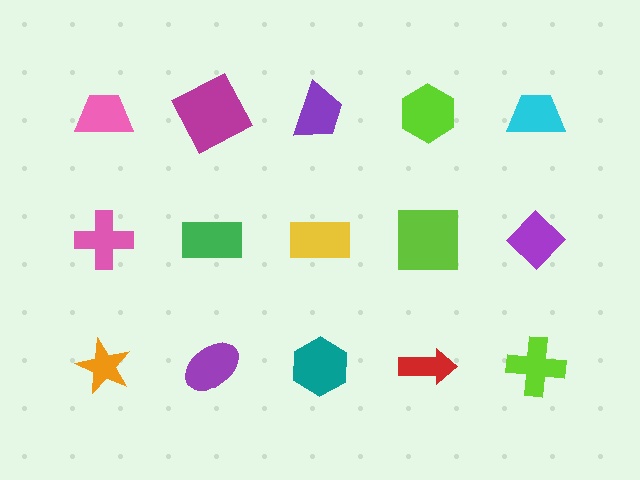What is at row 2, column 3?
A yellow rectangle.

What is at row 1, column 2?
A magenta square.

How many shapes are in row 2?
5 shapes.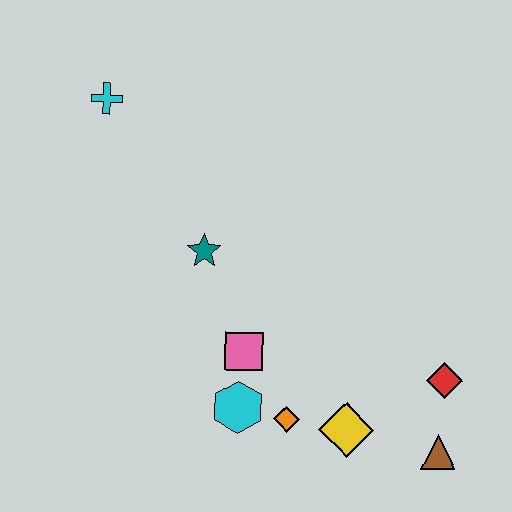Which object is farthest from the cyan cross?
The brown triangle is farthest from the cyan cross.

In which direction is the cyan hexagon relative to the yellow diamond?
The cyan hexagon is to the left of the yellow diamond.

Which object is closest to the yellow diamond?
The orange diamond is closest to the yellow diamond.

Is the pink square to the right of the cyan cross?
Yes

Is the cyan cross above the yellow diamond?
Yes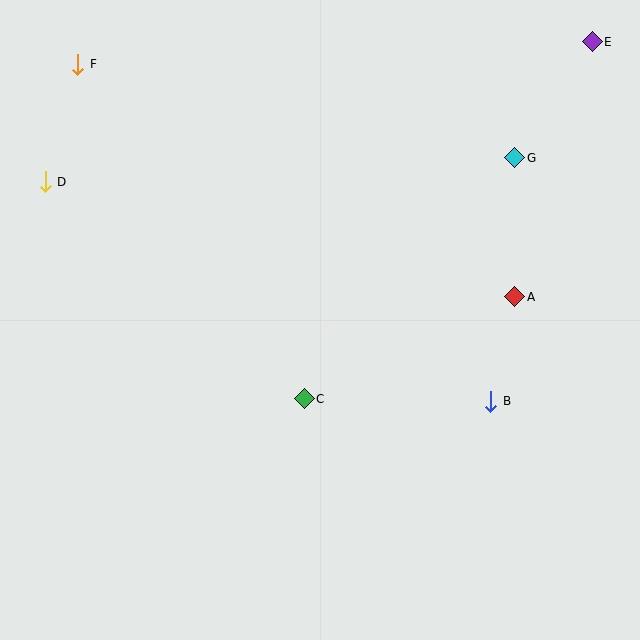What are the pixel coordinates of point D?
Point D is at (45, 182).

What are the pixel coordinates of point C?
Point C is at (304, 399).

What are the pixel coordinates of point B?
Point B is at (491, 401).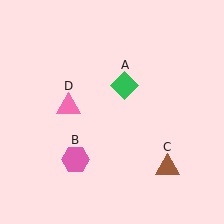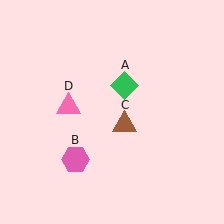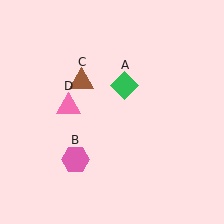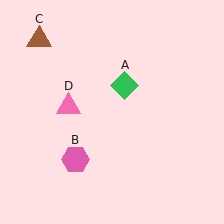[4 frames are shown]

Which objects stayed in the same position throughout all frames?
Green diamond (object A) and pink hexagon (object B) and pink triangle (object D) remained stationary.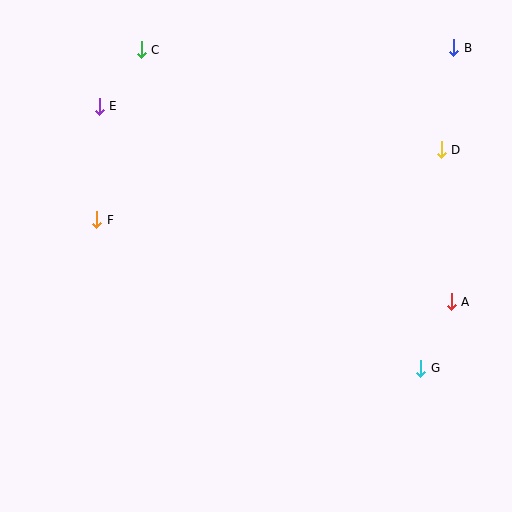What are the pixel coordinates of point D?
Point D is at (441, 150).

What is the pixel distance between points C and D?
The distance between C and D is 316 pixels.